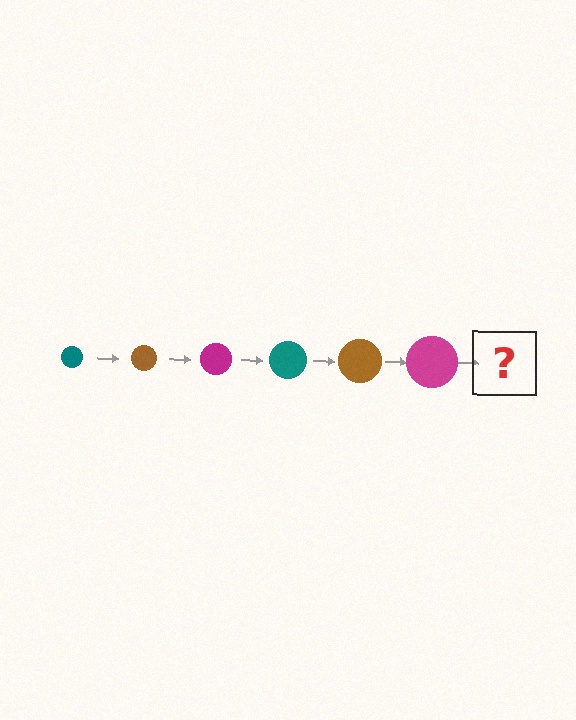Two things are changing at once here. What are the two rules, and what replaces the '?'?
The two rules are that the circle grows larger each step and the color cycles through teal, brown, and magenta. The '?' should be a teal circle, larger than the previous one.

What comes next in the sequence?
The next element should be a teal circle, larger than the previous one.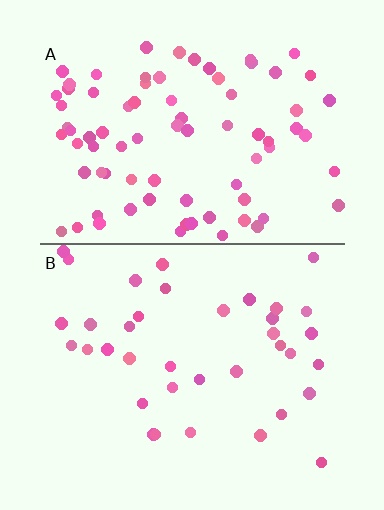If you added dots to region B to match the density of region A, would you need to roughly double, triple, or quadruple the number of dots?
Approximately double.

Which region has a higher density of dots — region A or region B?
A (the top).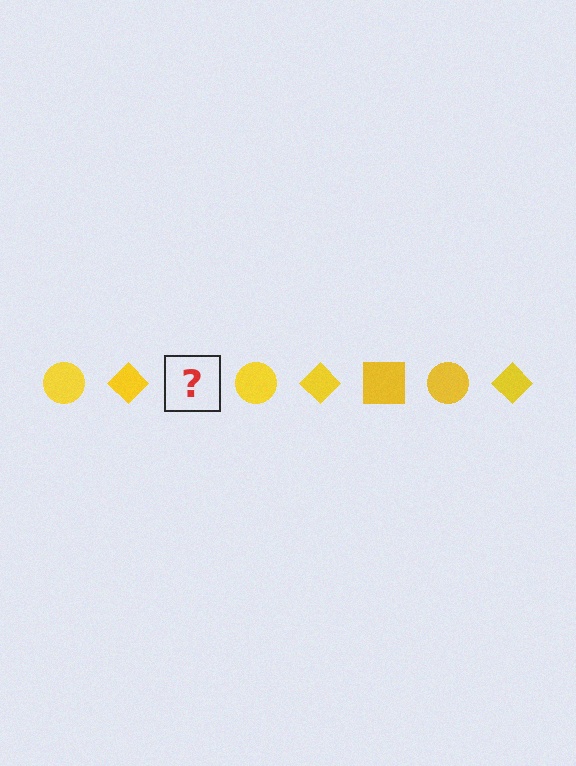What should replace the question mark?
The question mark should be replaced with a yellow square.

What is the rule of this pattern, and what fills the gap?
The rule is that the pattern cycles through circle, diamond, square shapes in yellow. The gap should be filled with a yellow square.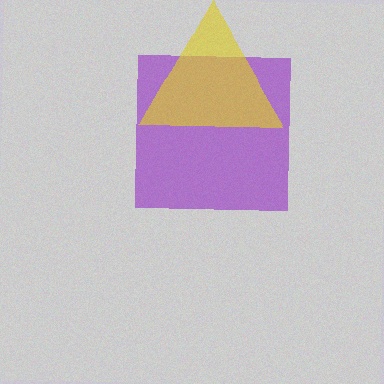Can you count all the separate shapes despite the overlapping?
Yes, there are 2 separate shapes.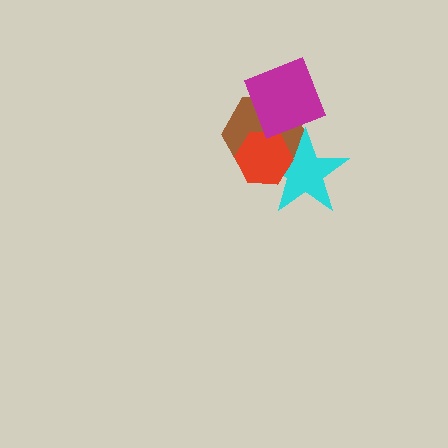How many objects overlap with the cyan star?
3 objects overlap with the cyan star.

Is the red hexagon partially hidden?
Yes, it is partially covered by another shape.